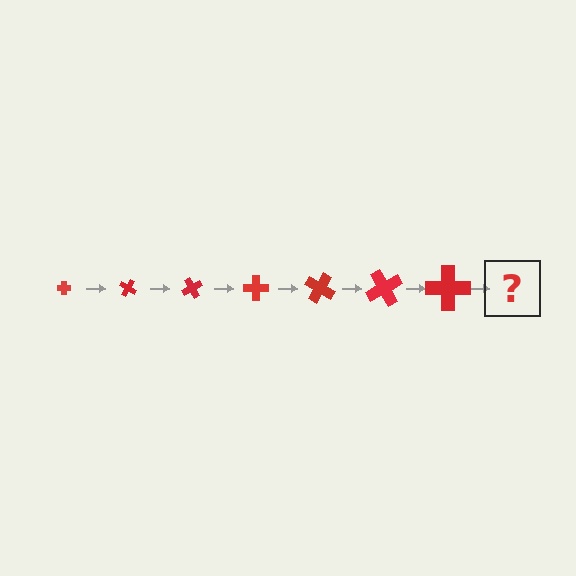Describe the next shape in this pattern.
It should be a cross, larger than the previous one and rotated 210 degrees from the start.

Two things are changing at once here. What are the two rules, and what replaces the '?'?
The two rules are that the cross grows larger each step and it rotates 30 degrees each step. The '?' should be a cross, larger than the previous one and rotated 210 degrees from the start.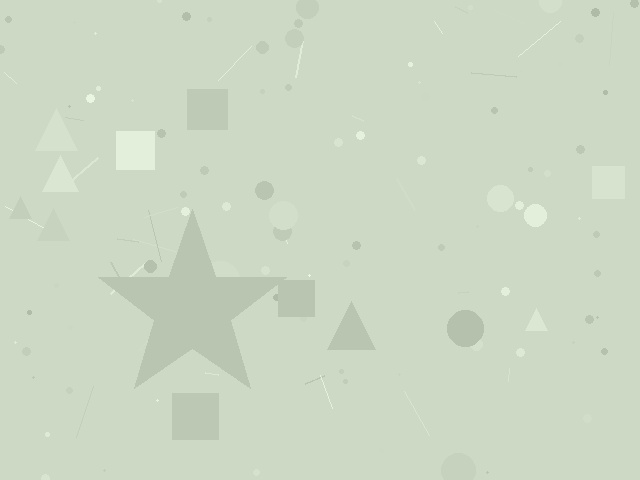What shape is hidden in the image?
A star is hidden in the image.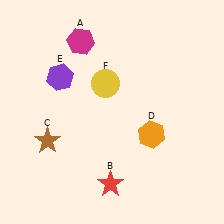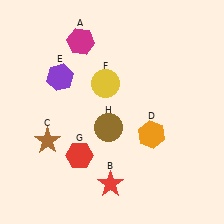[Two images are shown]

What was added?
A red hexagon (G), a brown circle (H) were added in Image 2.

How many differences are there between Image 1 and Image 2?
There are 2 differences between the two images.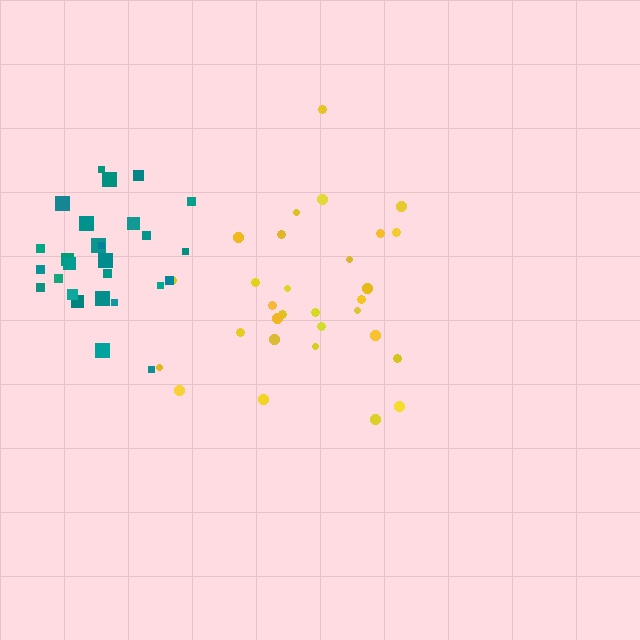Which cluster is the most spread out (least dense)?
Yellow.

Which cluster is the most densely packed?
Teal.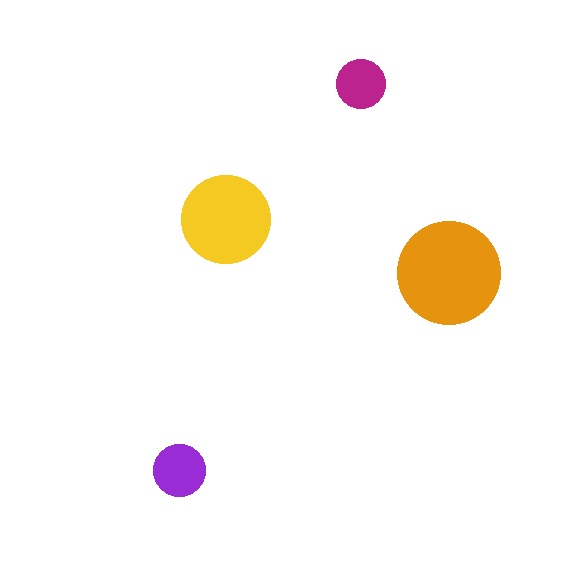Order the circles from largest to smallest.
the orange one, the yellow one, the purple one, the magenta one.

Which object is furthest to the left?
The purple circle is leftmost.